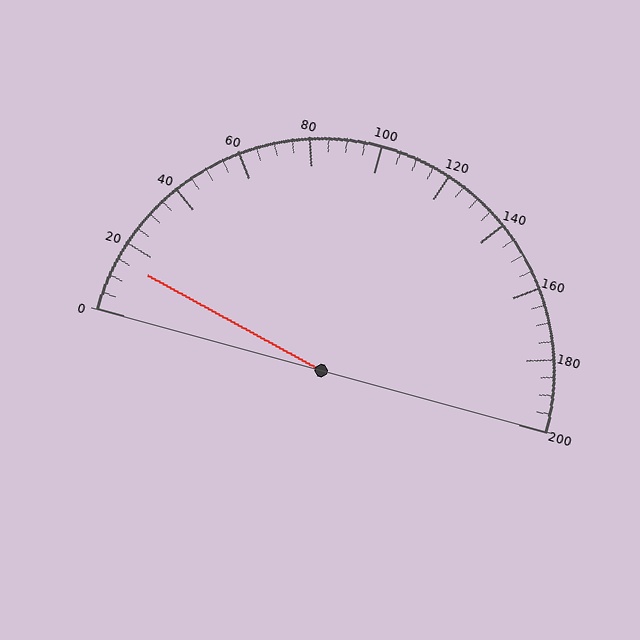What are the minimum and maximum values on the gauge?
The gauge ranges from 0 to 200.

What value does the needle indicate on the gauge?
The needle indicates approximately 15.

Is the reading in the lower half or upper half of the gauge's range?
The reading is in the lower half of the range (0 to 200).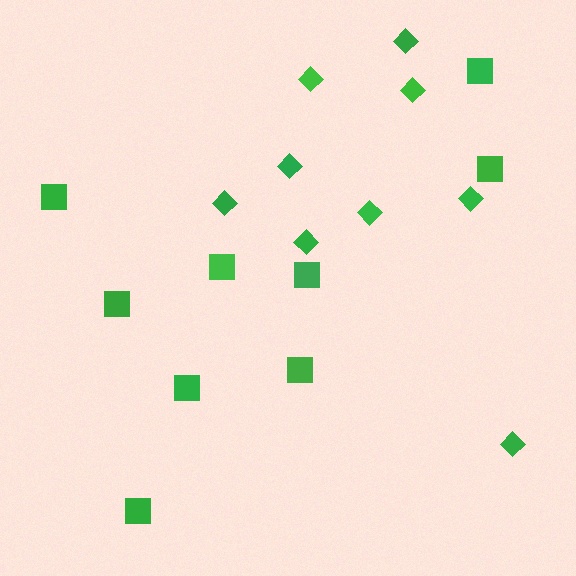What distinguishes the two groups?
There are 2 groups: one group of squares (9) and one group of diamonds (9).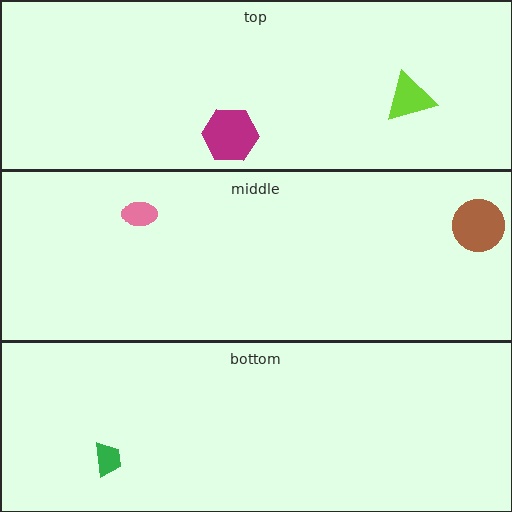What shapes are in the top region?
The magenta hexagon, the lime triangle.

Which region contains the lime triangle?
The top region.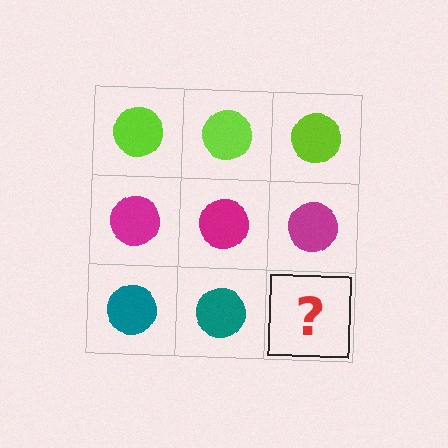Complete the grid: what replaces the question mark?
The question mark should be replaced with a teal circle.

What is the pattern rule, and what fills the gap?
The rule is that each row has a consistent color. The gap should be filled with a teal circle.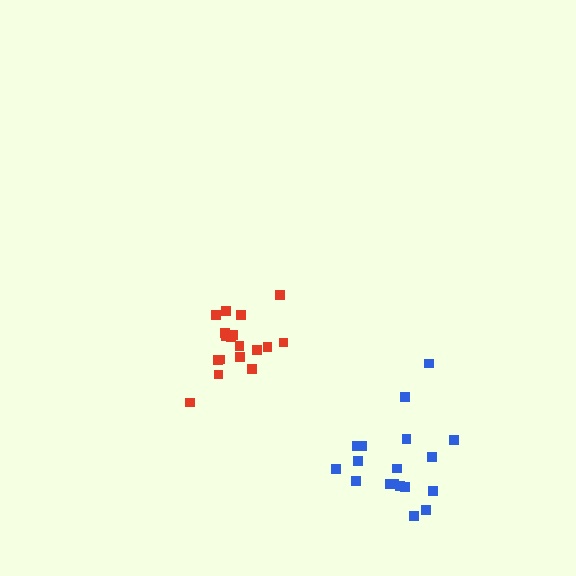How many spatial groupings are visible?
There are 2 spatial groupings.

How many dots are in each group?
Group 1: 18 dots, Group 2: 18 dots (36 total).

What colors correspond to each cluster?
The clusters are colored: blue, red.